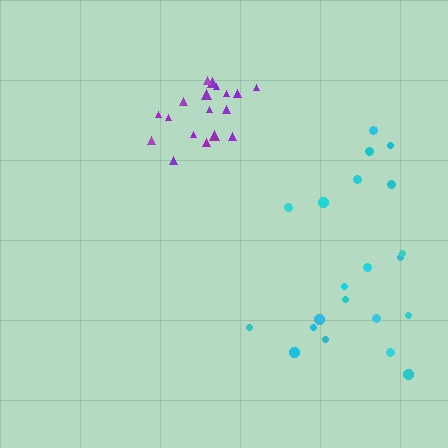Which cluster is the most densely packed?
Purple.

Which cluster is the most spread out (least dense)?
Cyan.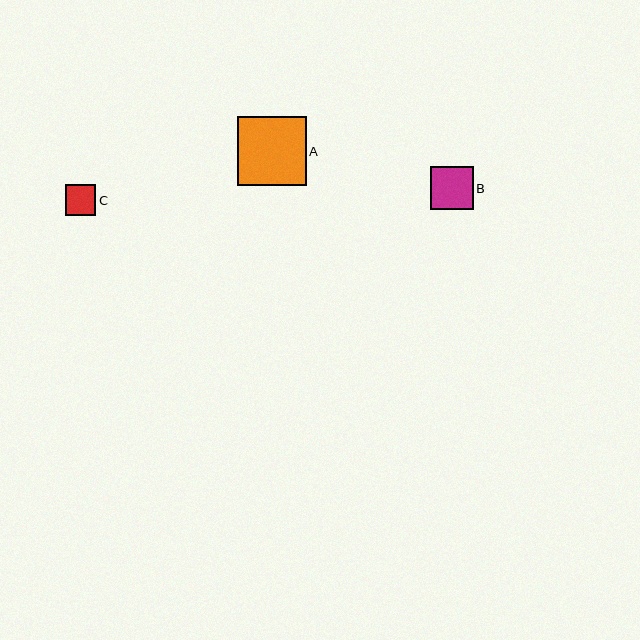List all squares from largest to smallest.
From largest to smallest: A, B, C.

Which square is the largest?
Square A is the largest with a size of approximately 69 pixels.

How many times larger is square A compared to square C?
Square A is approximately 2.3 times the size of square C.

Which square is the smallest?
Square C is the smallest with a size of approximately 30 pixels.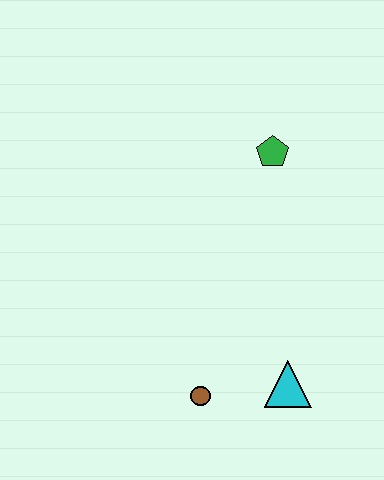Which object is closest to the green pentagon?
The cyan triangle is closest to the green pentagon.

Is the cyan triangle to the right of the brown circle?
Yes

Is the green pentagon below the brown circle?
No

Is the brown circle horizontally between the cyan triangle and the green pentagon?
No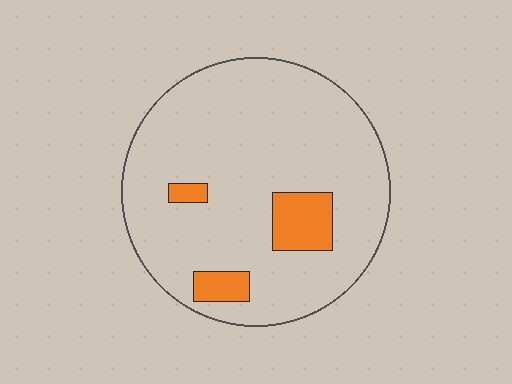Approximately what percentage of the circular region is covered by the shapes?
Approximately 10%.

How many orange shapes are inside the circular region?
3.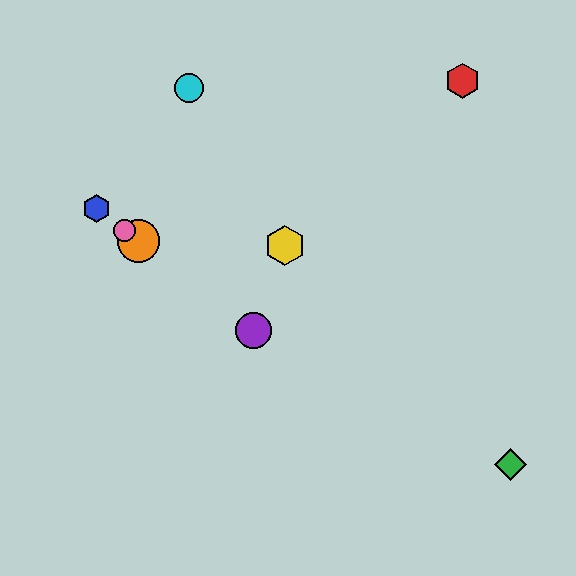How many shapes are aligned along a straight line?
4 shapes (the blue hexagon, the purple circle, the orange circle, the pink circle) are aligned along a straight line.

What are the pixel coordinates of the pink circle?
The pink circle is at (124, 230).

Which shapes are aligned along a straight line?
The blue hexagon, the purple circle, the orange circle, the pink circle are aligned along a straight line.